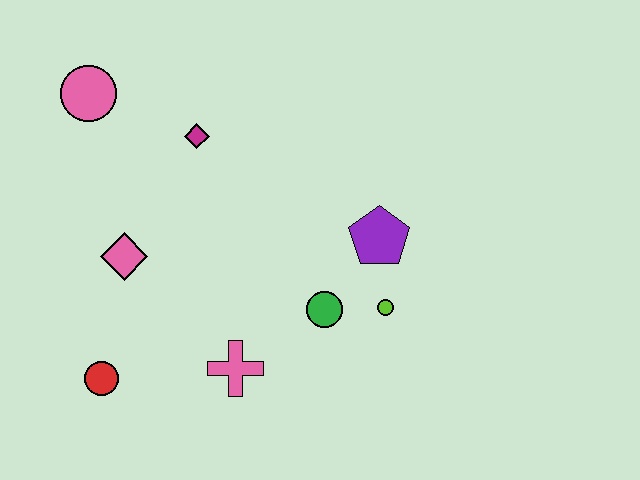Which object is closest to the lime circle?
The green circle is closest to the lime circle.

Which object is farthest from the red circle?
The purple pentagon is farthest from the red circle.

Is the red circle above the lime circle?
No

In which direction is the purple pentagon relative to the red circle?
The purple pentagon is to the right of the red circle.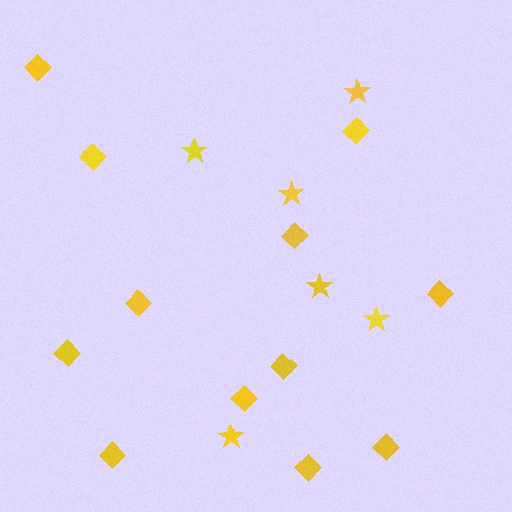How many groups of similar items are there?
There are 2 groups: one group of diamonds (12) and one group of stars (6).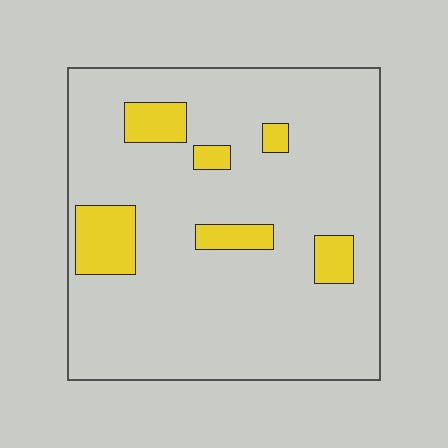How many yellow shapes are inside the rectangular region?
6.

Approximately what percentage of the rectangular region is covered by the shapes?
Approximately 15%.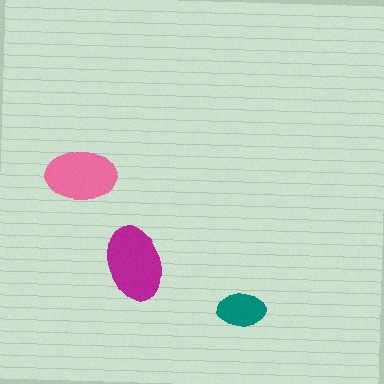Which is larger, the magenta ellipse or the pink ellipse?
The magenta one.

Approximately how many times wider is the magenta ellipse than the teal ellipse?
About 1.5 times wider.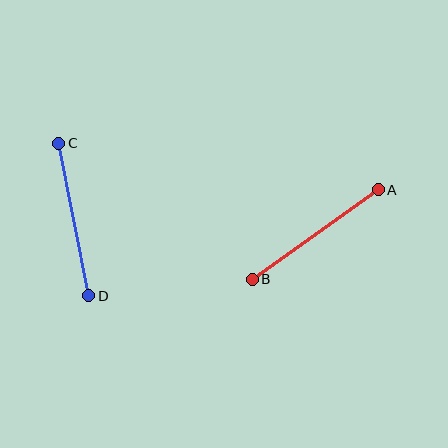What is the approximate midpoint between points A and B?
The midpoint is at approximately (315, 234) pixels.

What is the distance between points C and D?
The distance is approximately 155 pixels.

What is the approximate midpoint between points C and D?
The midpoint is at approximately (74, 220) pixels.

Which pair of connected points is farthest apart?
Points C and D are farthest apart.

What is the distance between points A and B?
The distance is approximately 155 pixels.